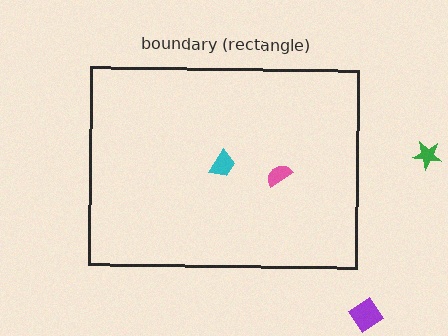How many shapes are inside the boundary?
2 inside, 2 outside.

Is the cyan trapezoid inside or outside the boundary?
Inside.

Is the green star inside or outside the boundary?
Outside.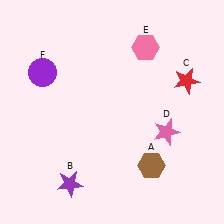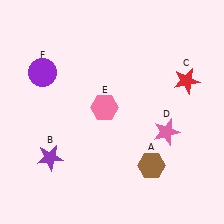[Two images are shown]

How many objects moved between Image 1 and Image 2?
2 objects moved between the two images.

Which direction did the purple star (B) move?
The purple star (B) moved up.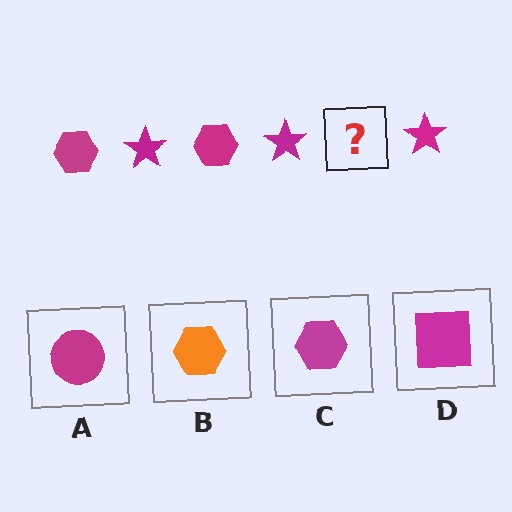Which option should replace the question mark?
Option C.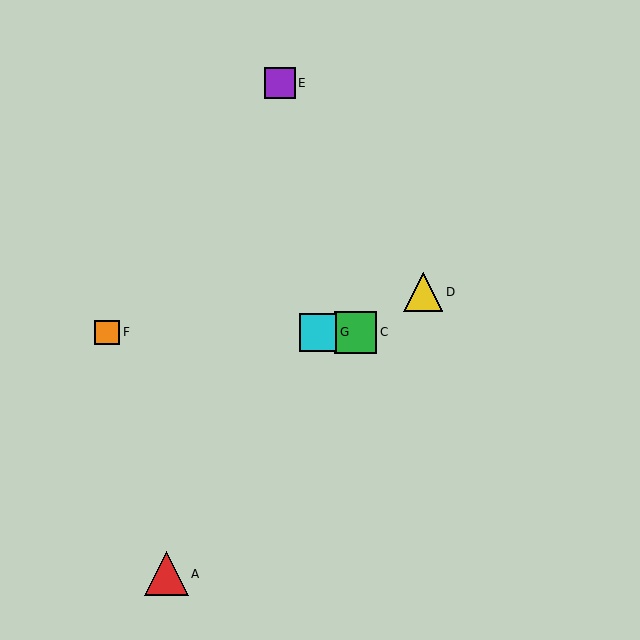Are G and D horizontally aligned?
No, G is at y≈332 and D is at y≈292.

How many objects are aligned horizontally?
4 objects (B, C, F, G) are aligned horizontally.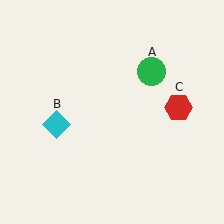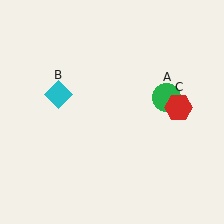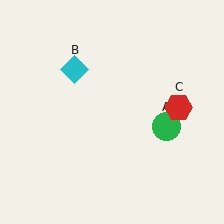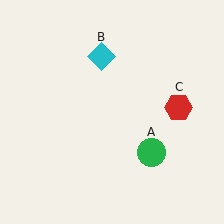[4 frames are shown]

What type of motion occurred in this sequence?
The green circle (object A), cyan diamond (object B) rotated clockwise around the center of the scene.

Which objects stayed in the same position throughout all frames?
Red hexagon (object C) remained stationary.